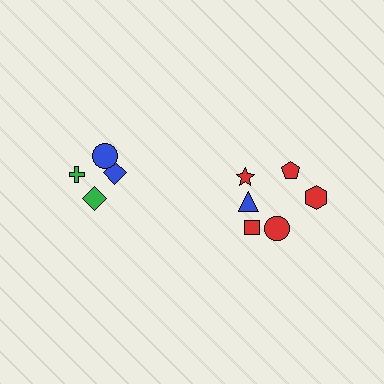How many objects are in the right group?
There are 6 objects.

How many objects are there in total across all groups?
There are 10 objects.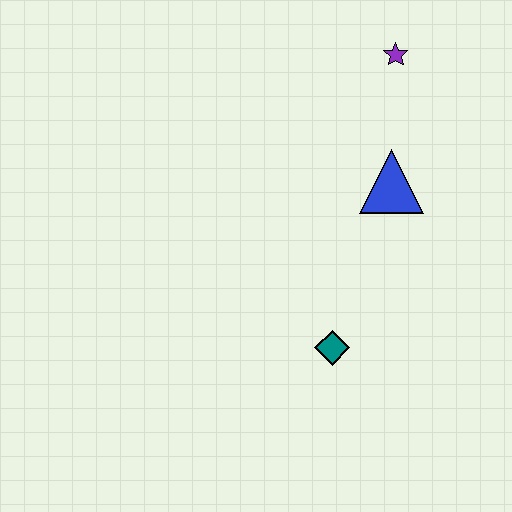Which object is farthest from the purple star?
The teal diamond is farthest from the purple star.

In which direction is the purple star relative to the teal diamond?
The purple star is above the teal diamond.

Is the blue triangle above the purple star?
No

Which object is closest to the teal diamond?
The blue triangle is closest to the teal diamond.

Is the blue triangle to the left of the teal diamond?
No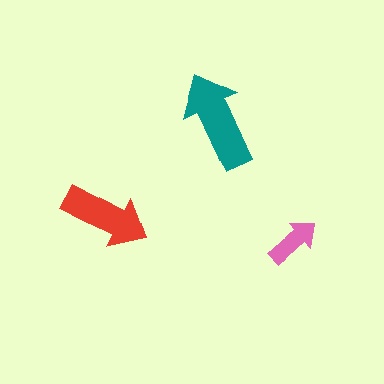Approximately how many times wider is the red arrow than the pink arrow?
About 1.5 times wider.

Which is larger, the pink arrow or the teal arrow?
The teal one.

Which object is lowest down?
The pink arrow is bottommost.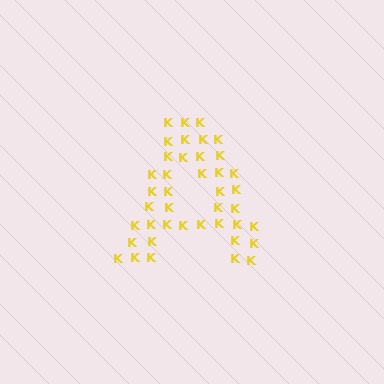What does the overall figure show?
The overall figure shows the letter A.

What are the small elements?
The small elements are letter K's.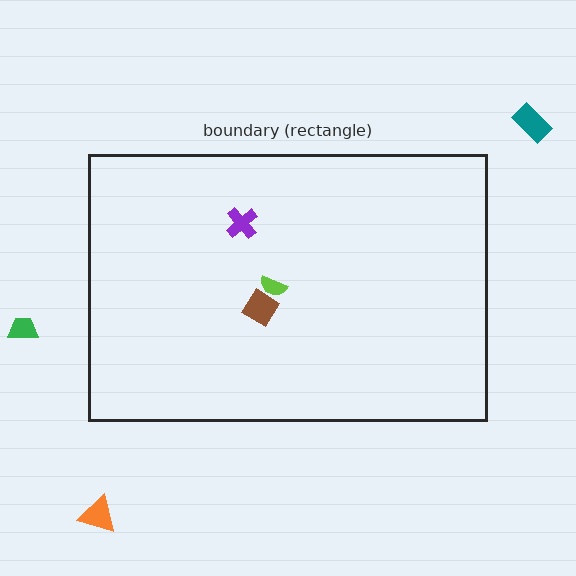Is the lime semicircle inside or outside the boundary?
Inside.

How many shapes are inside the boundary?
3 inside, 3 outside.